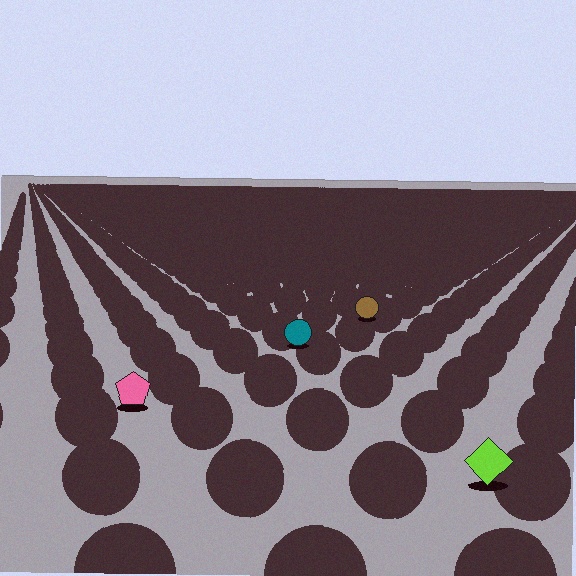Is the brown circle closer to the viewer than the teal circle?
No. The teal circle is closer — you can tell from the texture gradient: the ground texture is coarser near it.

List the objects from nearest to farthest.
From nearest to farthest: the lime diamond, the pink pentagon, the teal circle, the brown circle.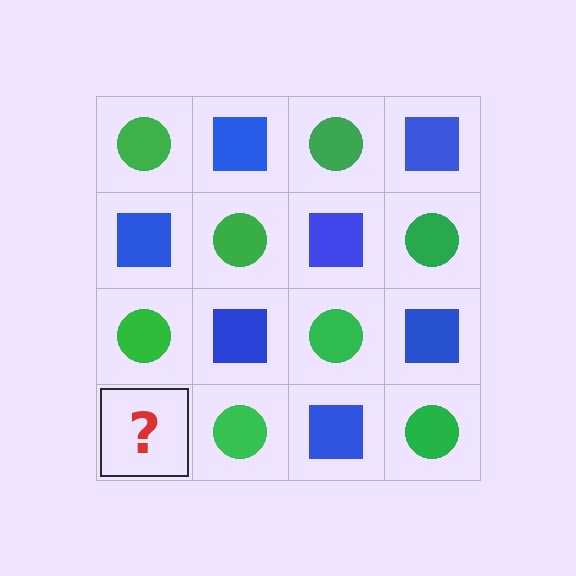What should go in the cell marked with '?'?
The missing cell should contain a blue square.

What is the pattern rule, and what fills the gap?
The rule is that it alternates green circle and blue square in a checkerboard pattern. The gap should be filled with a blue square.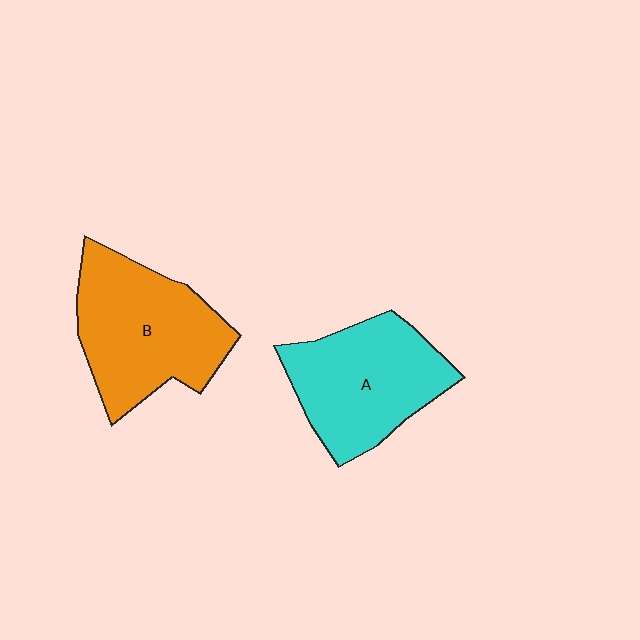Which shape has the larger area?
Shape B (orange).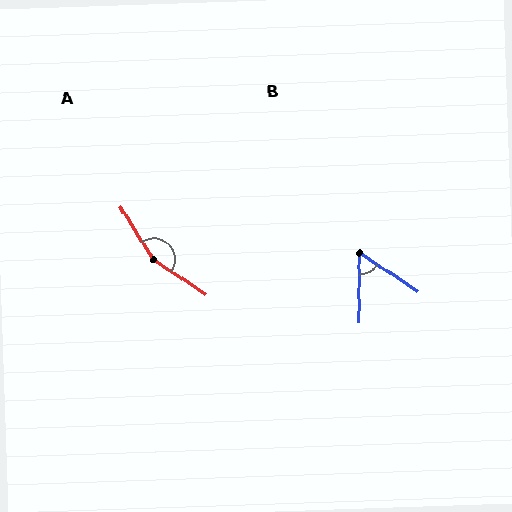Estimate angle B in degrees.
Approximately 57 degrees.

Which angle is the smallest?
B, at approximately 57 degrees.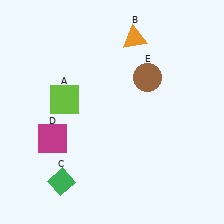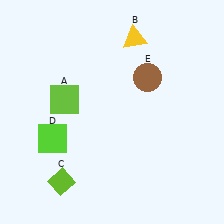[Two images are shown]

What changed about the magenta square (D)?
In Image 1, D is magenta. In Image 2, it changed to lime.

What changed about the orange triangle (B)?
In Image 1, B is orange. In Image 2, it changed to yellow.